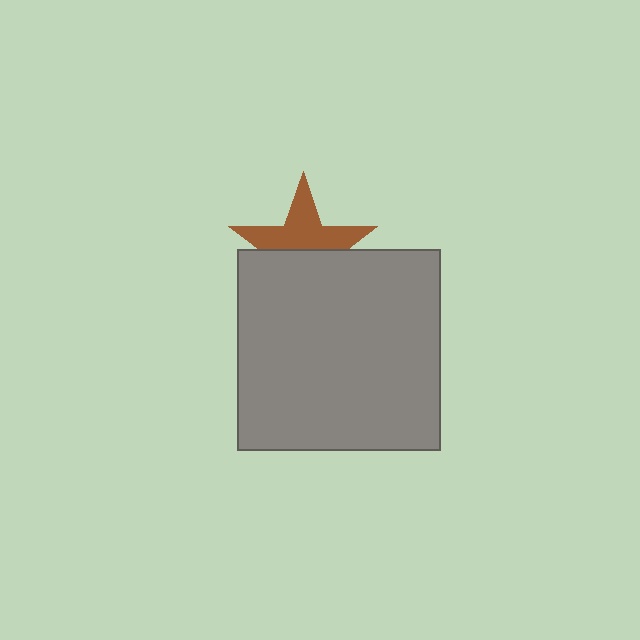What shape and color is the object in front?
The object in front is a gray rectangle.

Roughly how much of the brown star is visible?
About half of it is visible (roughly 53%).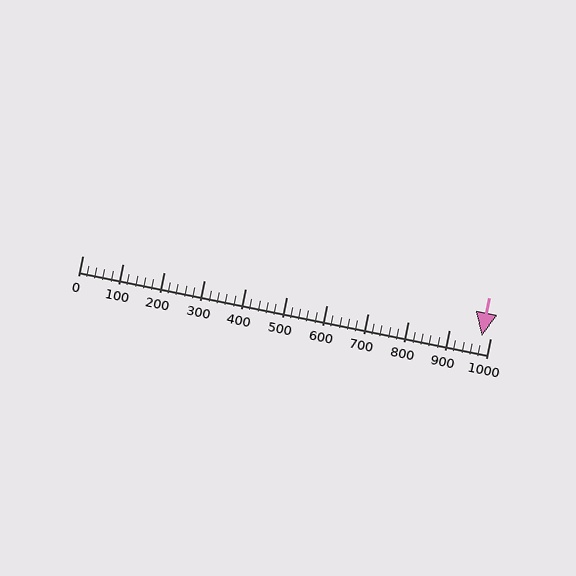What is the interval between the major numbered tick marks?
The major tick marks are spaced 100 units apart.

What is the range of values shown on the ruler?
The ruler shows values from 0 to 1000.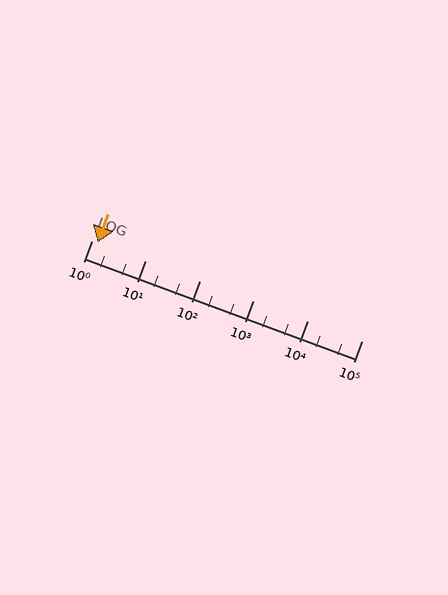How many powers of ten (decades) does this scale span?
The scale spans 5 decades, from 1 to 100000.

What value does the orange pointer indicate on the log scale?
The pointer indicates approximately 1.3.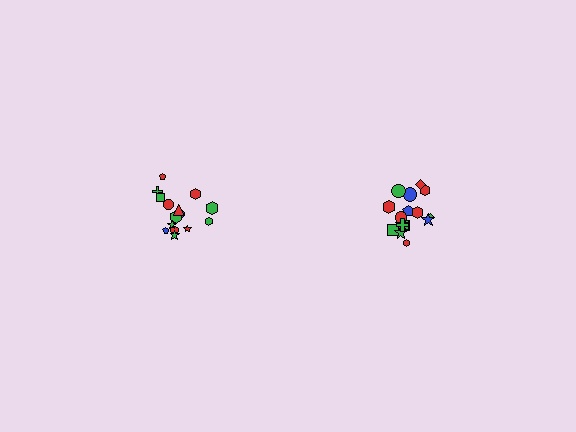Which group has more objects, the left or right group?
The right group.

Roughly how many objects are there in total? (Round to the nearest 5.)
Roughly 35 objects in total.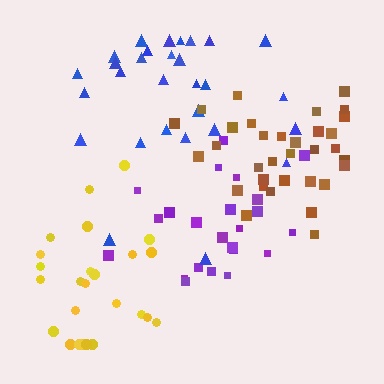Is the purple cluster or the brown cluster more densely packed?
Brown.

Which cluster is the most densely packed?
Brown.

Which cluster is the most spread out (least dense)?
Yellow.